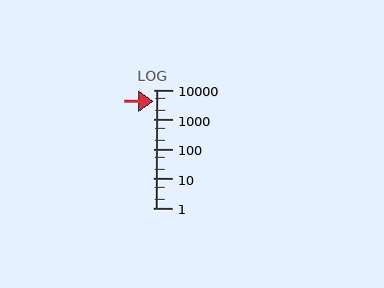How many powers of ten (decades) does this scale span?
The scale spans 4 decades, from 1 to 10000.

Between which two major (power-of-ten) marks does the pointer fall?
The pointer is between 1000 and 10000.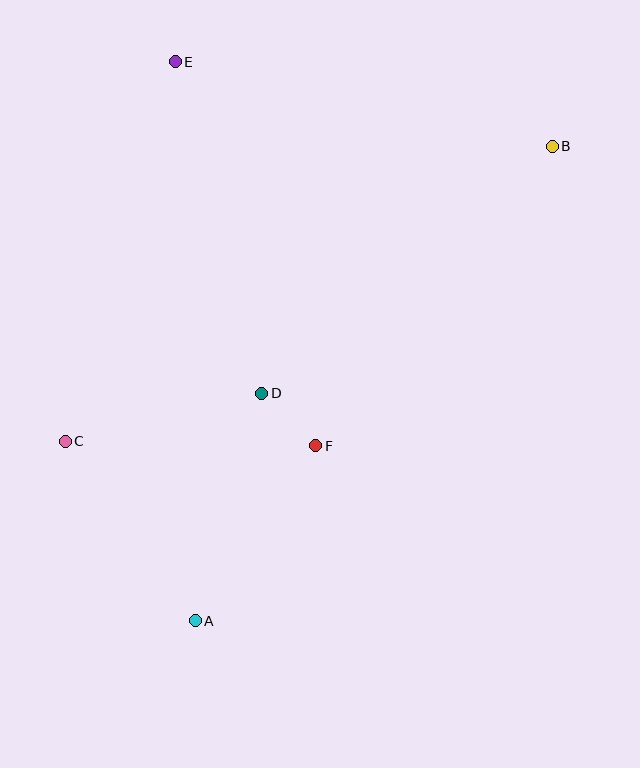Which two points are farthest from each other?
Points A and B are farthest from each other.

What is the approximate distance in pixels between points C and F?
The distance between C and F is approximately 251 pixels.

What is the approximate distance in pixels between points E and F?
The distance between E and F is approximately 409 pixels.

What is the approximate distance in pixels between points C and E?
The distance between C and E is approximately 395 pixels.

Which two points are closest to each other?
Points D and F are closest to each other.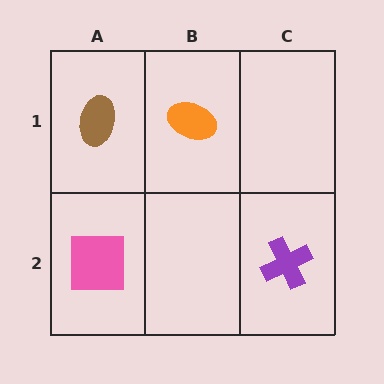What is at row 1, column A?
A brown ellipse.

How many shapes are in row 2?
2 shapes.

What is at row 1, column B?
An orange ellipse.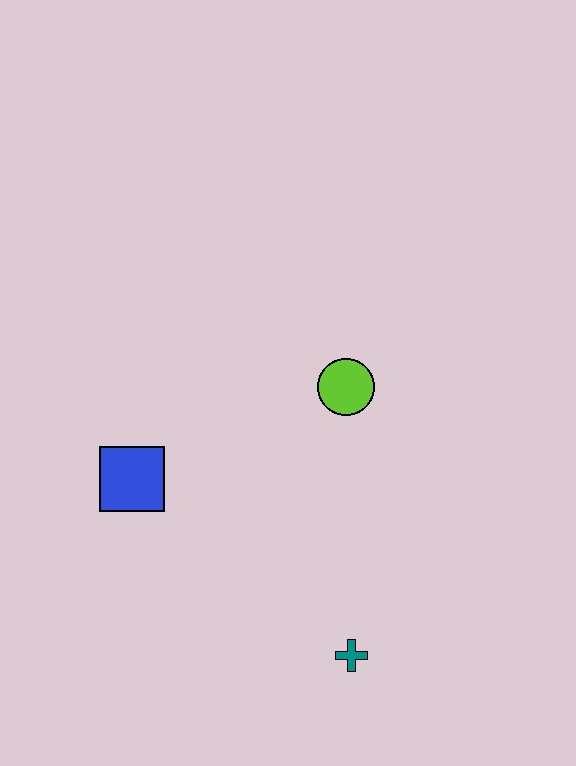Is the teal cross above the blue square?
No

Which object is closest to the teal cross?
The lime circle is closest to the teal cross.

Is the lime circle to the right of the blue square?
Yes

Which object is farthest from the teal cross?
The blue square is farthest from the teal cross.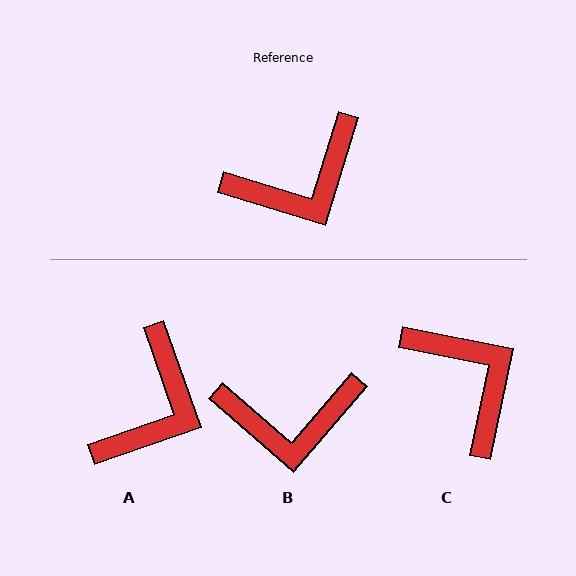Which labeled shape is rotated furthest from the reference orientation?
C, about 95 degrees away.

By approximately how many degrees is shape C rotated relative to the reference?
Approximately 95 degrees counter-clockwise.